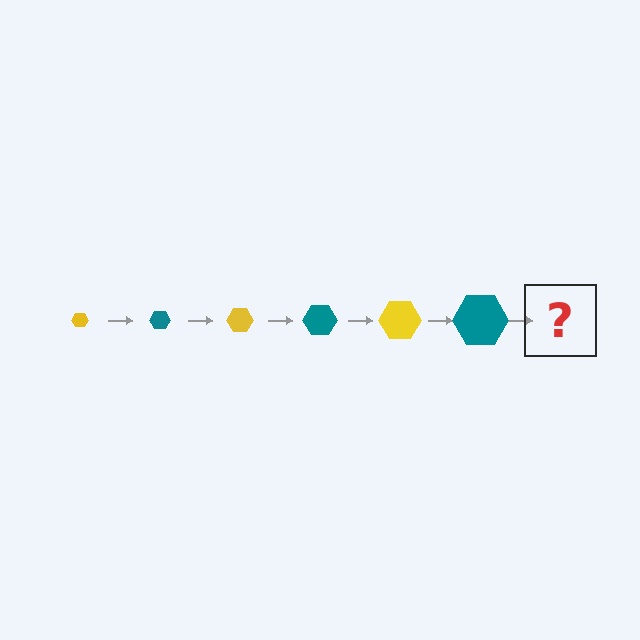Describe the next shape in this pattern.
It should be a yellow hexagon, larger than the previous one.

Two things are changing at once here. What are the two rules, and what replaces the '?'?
The two rules are that the hexagon grows larger each step and the color cycles through yellow and teal. The '?' should be a yellow hexagon, larger than the previous one.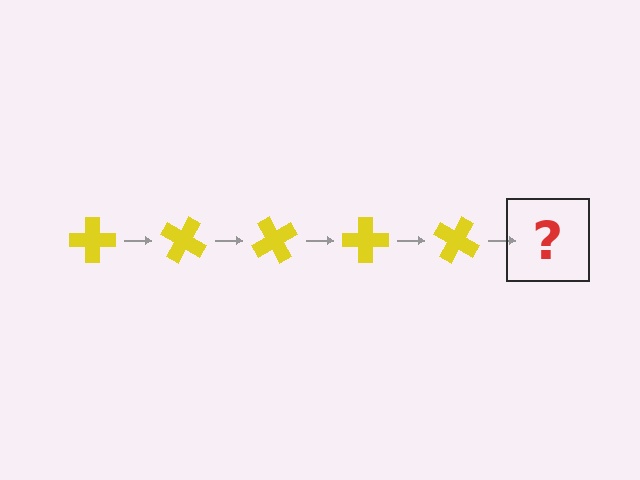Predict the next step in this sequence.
The next step is a yellow cross rotated 150 degrees.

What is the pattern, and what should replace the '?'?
The pattern is that the cross rotates 30 degrees each step. The '?' should be a yellow cross rotated 150 degrees.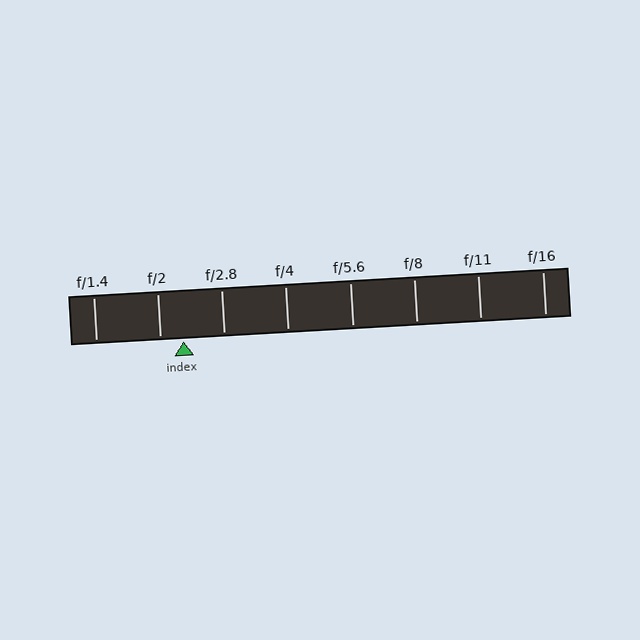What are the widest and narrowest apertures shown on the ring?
The widest aperture shown is f/1.4 and the narrowest is f/16.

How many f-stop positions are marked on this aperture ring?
There are 8 f-stop positions marked.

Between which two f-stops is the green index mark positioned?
The index mark is between f/2 and f/2.8.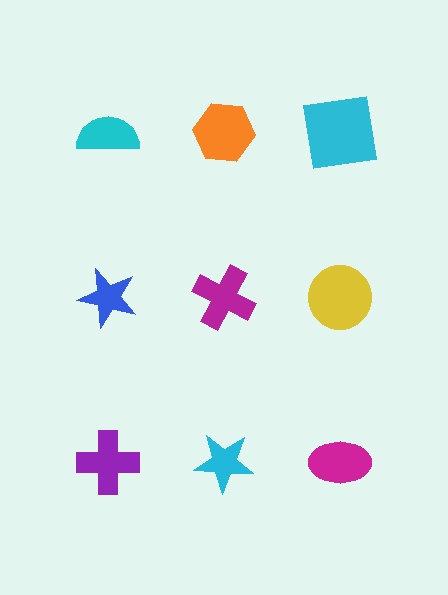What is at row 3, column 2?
A cyan star.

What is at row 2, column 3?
A yellow circle.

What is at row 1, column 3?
A cyan square.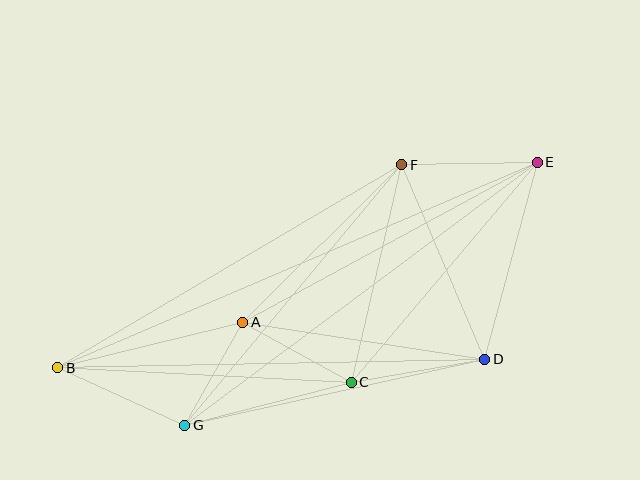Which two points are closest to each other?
Points A and G are closest to each other.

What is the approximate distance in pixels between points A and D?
The distance between A and D is approximately 245 pixels.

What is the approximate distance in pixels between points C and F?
The distance between C and F is approximately 223 pixels.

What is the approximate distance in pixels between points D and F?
The distance between D and F is approximately 211 pixels.